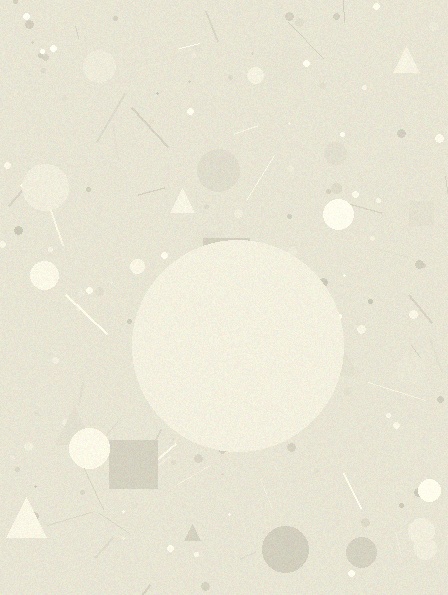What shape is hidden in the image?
A circle is hidden in the image.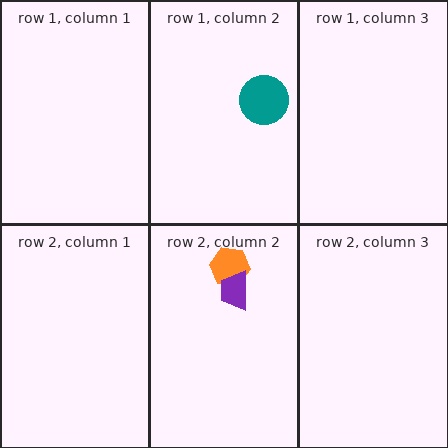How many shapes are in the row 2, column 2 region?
2.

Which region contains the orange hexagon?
The row 2, column 2 region.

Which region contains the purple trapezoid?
The row 2, column 2 region.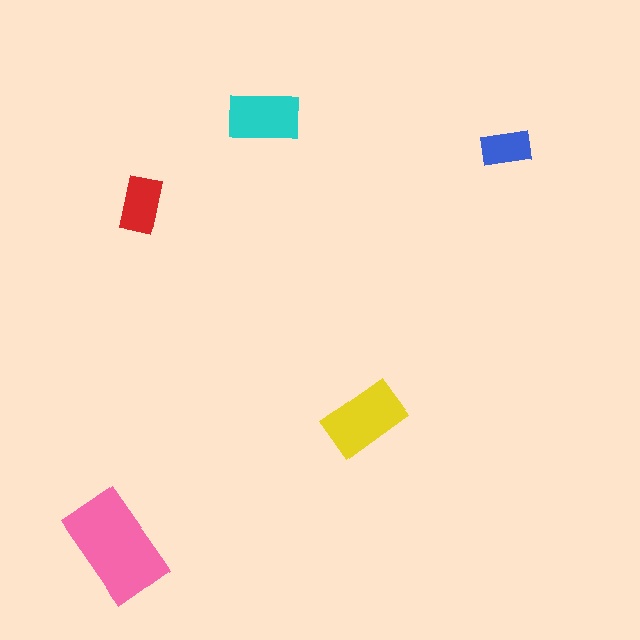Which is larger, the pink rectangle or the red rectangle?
The pink one.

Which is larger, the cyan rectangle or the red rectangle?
The cyan one.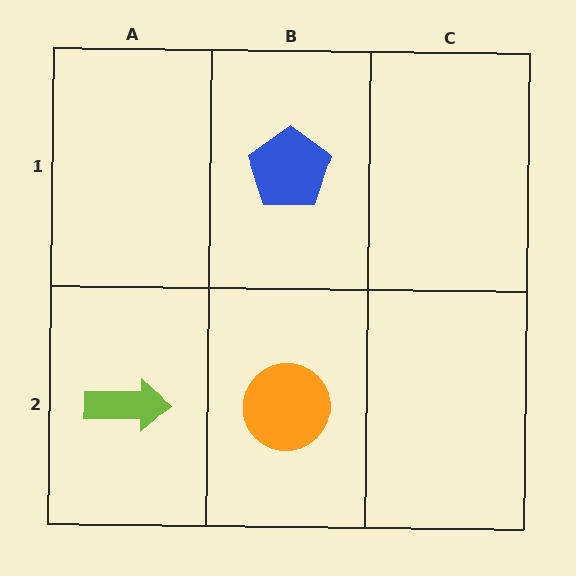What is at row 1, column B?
A blue pentagon.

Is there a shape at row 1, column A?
No, that cell is empty.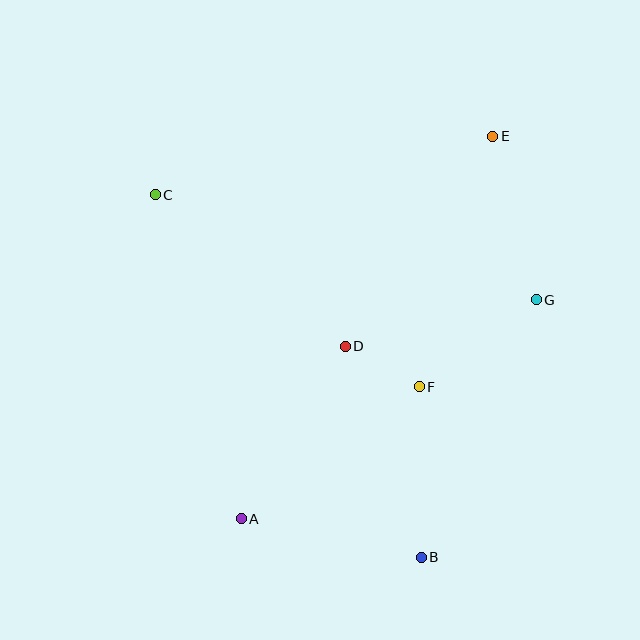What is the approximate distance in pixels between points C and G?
The distance between C and G is approximately 395 pixels.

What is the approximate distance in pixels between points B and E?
The distance between B and E is approximately 427 pixels.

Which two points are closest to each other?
Points D and F are closest to each other.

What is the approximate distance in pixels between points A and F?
The distance between A and F is approximately 222 pixels.